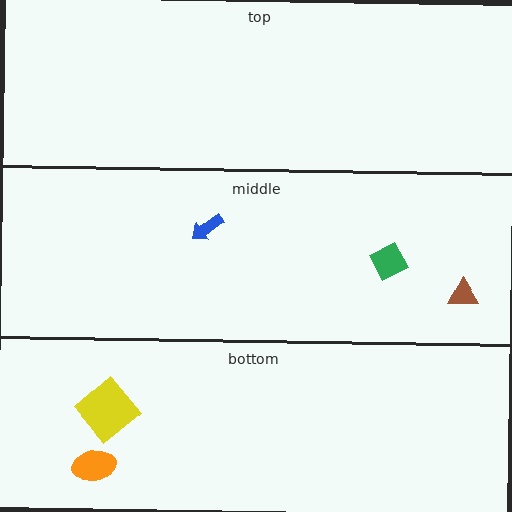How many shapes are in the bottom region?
2.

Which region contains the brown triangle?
The middle region.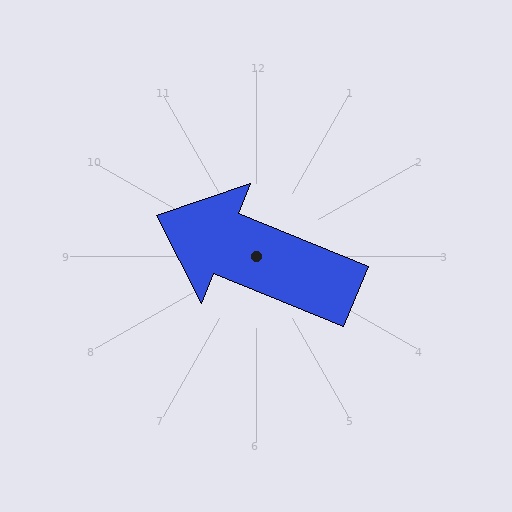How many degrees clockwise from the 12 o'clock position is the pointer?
Approximately 292 degrees.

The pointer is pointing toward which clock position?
Roughly 10 o'clock.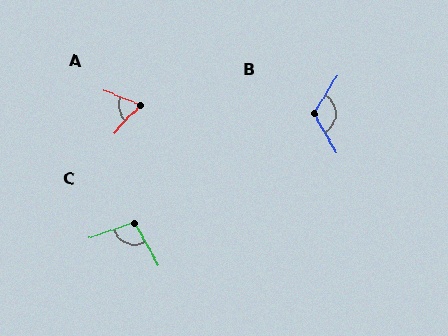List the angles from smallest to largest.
A (68°), C (101°), B (118°).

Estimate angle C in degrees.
Approximately 101 degrees.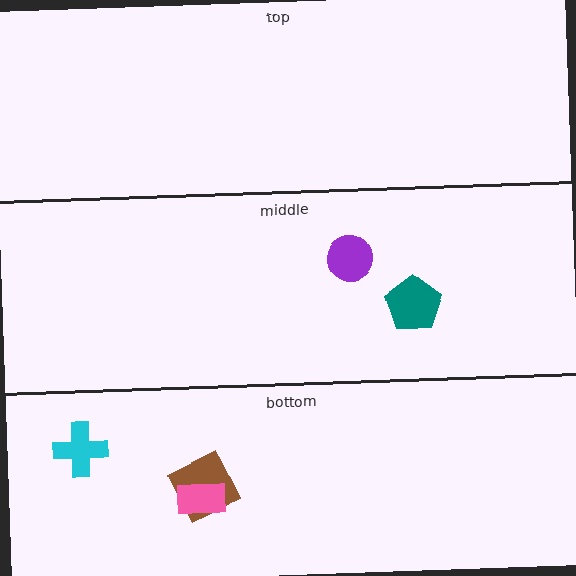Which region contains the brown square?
The bottom region.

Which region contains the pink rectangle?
The bottom region.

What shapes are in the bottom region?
The brown square, the pink rectangle, the cyan cross.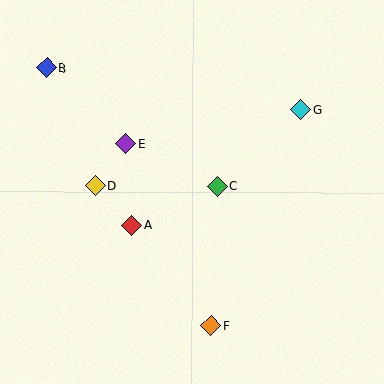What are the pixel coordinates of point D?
Point D is at (95, 185).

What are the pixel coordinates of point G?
Point G is at (301, 110).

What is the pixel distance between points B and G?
The distance between B and G is 258 pixels.